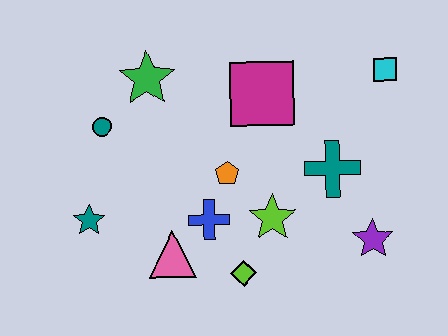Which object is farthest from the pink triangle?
The cyan square is farthest from the pink triangle.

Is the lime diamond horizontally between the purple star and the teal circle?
Yes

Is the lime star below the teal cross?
Yes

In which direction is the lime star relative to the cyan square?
The lime star is below the cyan square.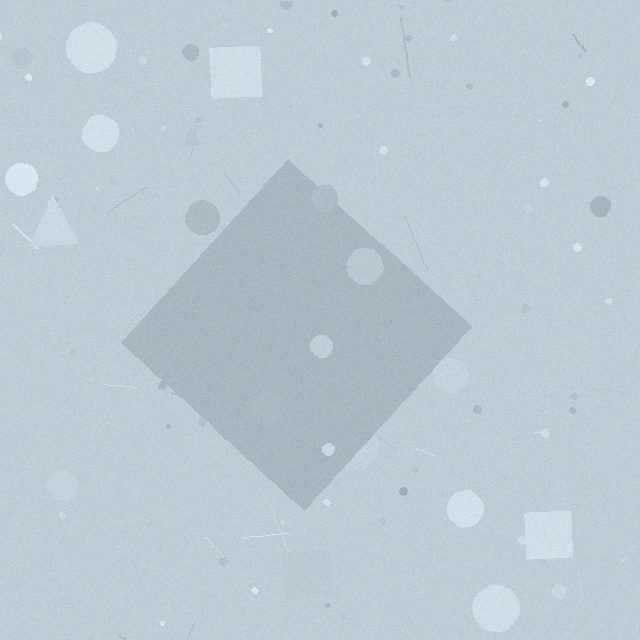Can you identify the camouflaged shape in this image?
The camouflaged shape is a diamond.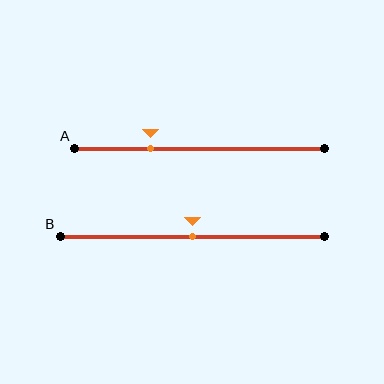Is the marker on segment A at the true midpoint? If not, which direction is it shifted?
No, the marker on segment A is shifted to the left by about 20% of the segment length.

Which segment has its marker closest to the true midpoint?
Segment B has its marker closest to the true midpoint.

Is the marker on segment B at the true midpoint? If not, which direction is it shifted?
Yes, the marker on segment B is at the true midpoint.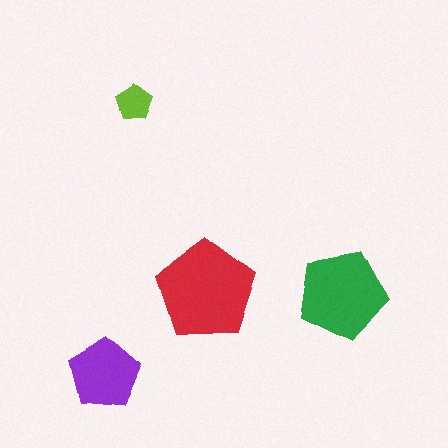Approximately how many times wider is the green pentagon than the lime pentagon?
About 2.5 times wider.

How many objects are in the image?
There are 4 objects in the image.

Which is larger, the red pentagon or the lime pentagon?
The red one.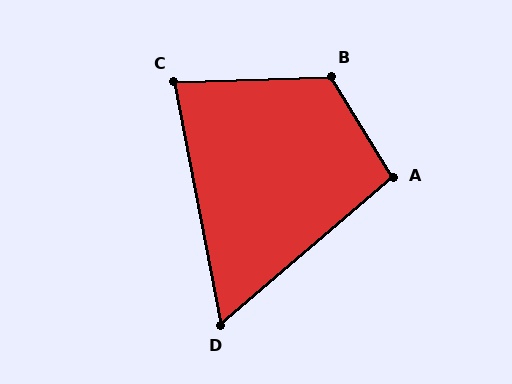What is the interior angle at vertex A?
Approximately 99 degrees (obtuse).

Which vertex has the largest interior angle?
B, at approximately 119 degrees.